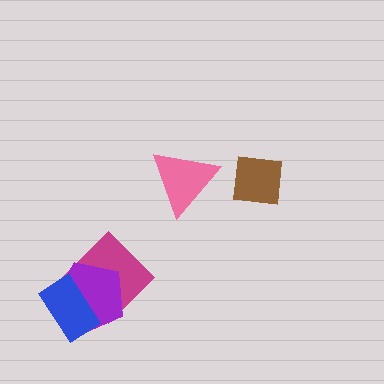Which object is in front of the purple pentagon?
The blue rectangle is in front of the purple pentagon.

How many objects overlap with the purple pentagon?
2 objects overlap with the purple pentagon.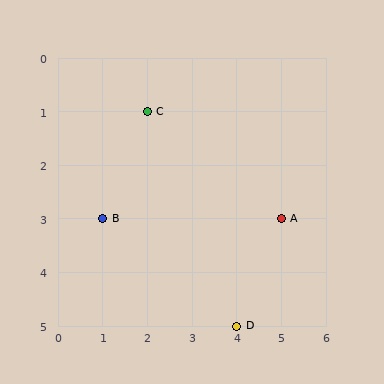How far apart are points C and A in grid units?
Points C and A are 3 columns and 2 rows apart (about 3.6 grid units diagonally).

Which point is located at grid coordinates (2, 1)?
Point C is at (2, 1).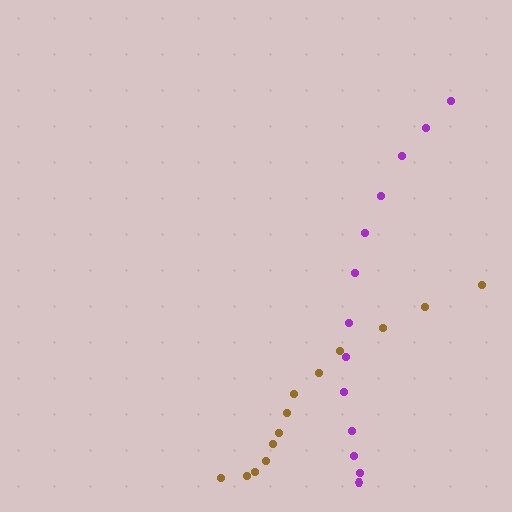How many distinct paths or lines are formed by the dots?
There are 2 distinct paths.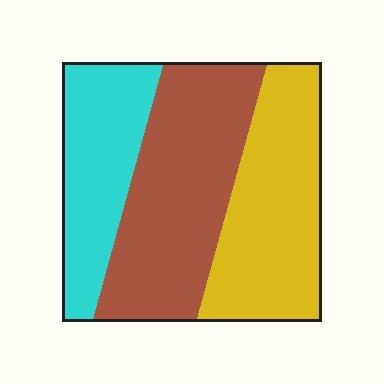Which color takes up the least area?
Cyan, at roughly 25%.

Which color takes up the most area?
Brown, at roughly 40%.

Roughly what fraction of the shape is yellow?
Yellow covers roughly 35% of the shape.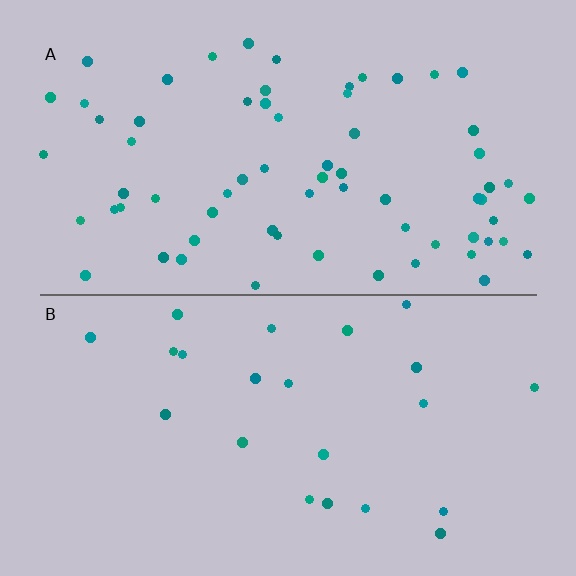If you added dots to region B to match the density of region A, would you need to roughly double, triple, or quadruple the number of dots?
Approximately triple.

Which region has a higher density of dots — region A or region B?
A (the top).